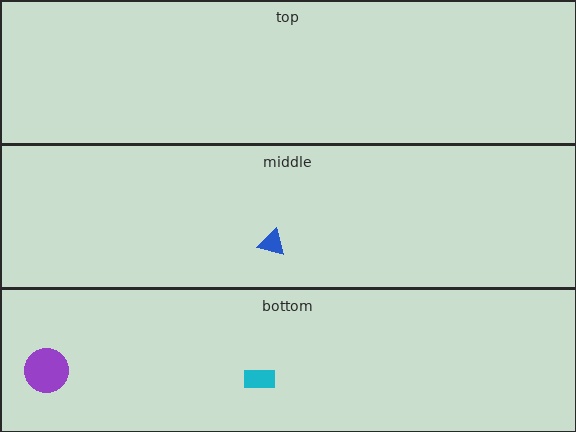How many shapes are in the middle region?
1.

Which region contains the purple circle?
The bottom region.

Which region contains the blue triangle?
The middle region.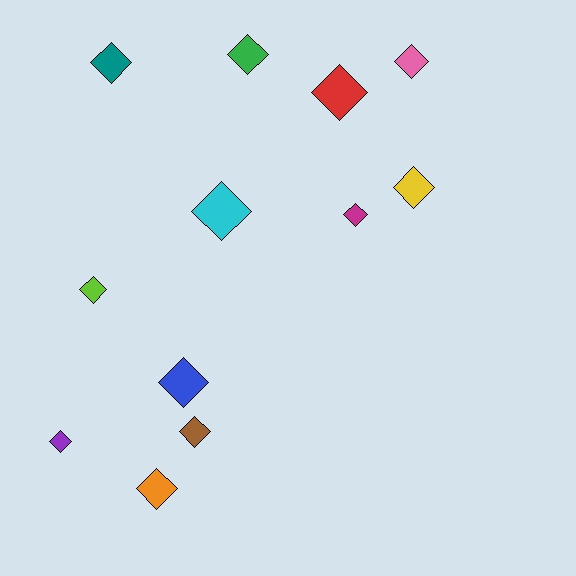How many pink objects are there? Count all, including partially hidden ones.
There is 1 pink object.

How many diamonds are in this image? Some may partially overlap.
There are 12 diamonds.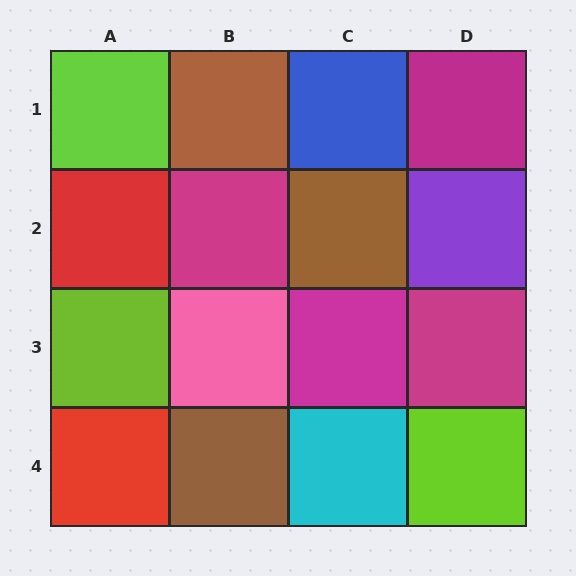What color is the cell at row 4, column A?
Red.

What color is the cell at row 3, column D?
Magenta.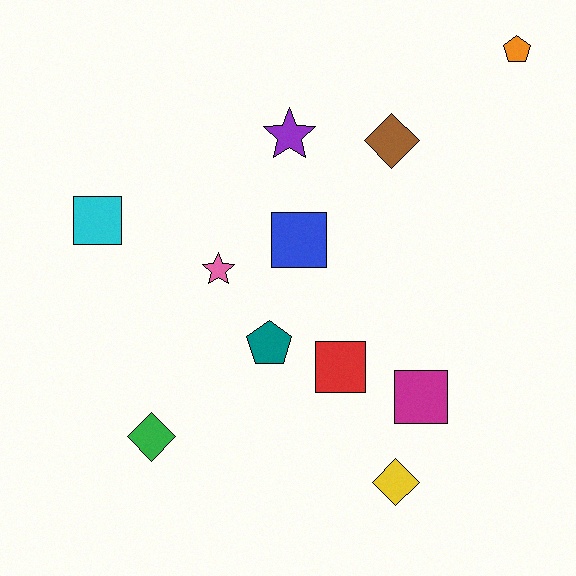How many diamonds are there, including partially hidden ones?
There are 3 diamonds.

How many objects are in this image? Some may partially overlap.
There are 11 objects.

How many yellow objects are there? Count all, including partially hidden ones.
There is 1 yellow object.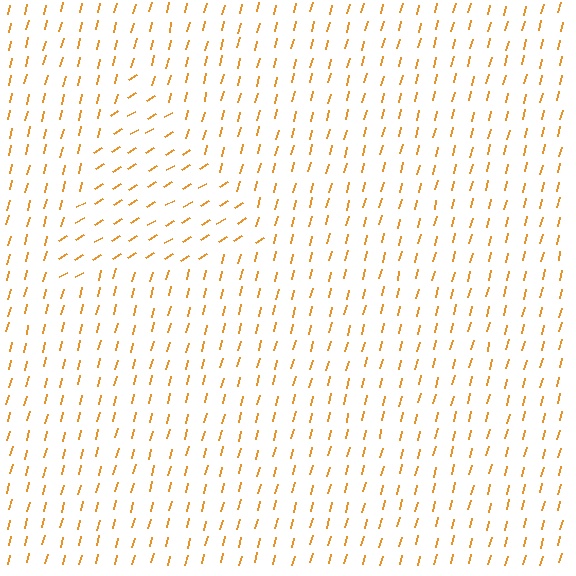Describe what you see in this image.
The image is filled with small orange line segments. A triangle region in the image has lines oriented differently from the surrounding lines, creating a visible texture boundary.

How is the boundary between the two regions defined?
The boundary is defined purely by a change in line orientation (approximately 45 degrees difference). All lines are the same color and thickness.